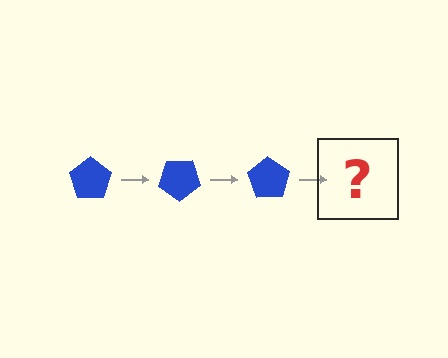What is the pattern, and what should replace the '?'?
The pattern is that the pentagon rotates 35 degrees each step. The '?' should be a blue pentagon rotated 105 degrees.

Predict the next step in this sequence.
The next step is a blue pentagon rotated 105 degrees.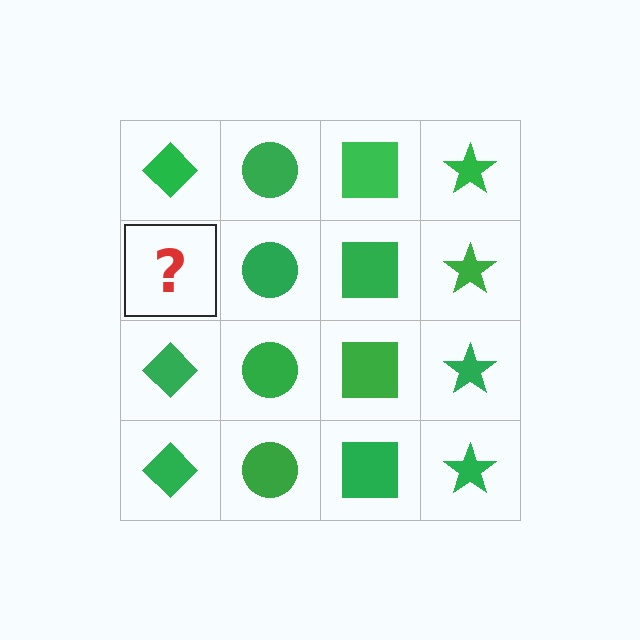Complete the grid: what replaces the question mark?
The question mark should be replaced with a green diamond.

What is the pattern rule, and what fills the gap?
The rule is that each column has a consistent shape. The gap should be filled with a green diamond.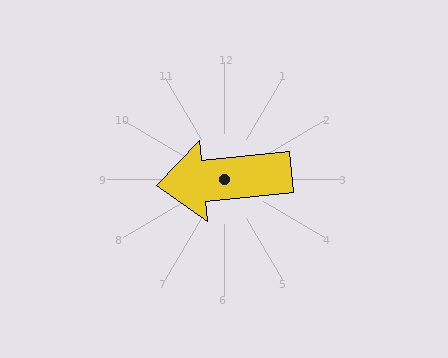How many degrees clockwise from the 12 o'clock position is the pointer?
Approximately 264 degrees.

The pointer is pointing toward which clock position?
Roughly 9 o'clock.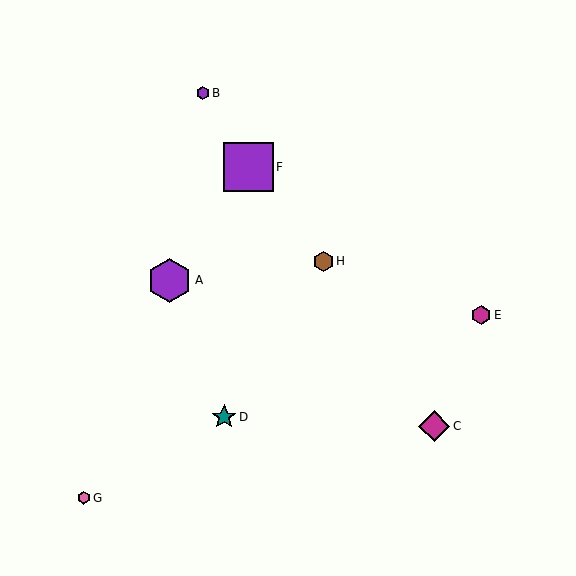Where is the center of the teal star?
The center of the teal star is at (224, 417).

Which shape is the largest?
The purple square (labeled F) is the largest.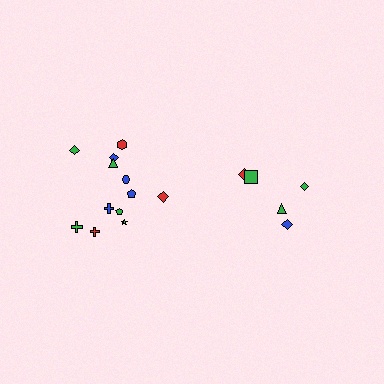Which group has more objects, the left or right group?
The left group.